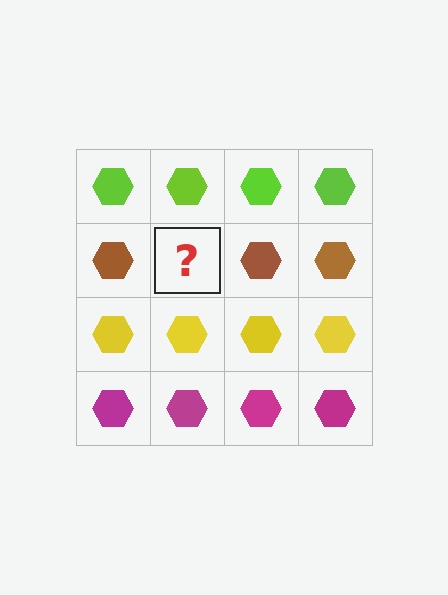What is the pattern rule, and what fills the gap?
The rule is that each row has a consistent color. The gap should be filled with a brown hexagon.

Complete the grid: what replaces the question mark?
The question mark should be replaced with a brown hexagon.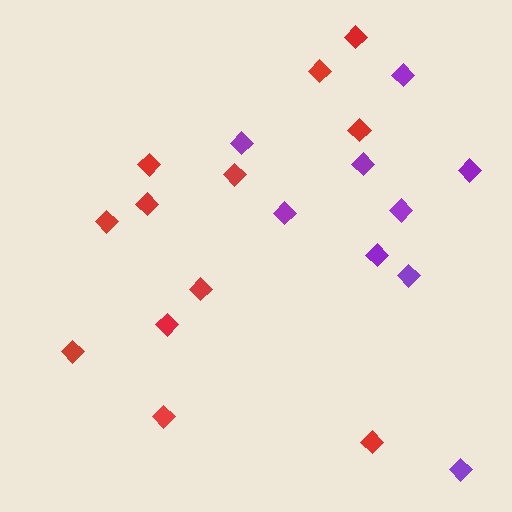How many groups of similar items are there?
There are 2 groups: one group of red diamonds (12) and one group of purple diamonds (9).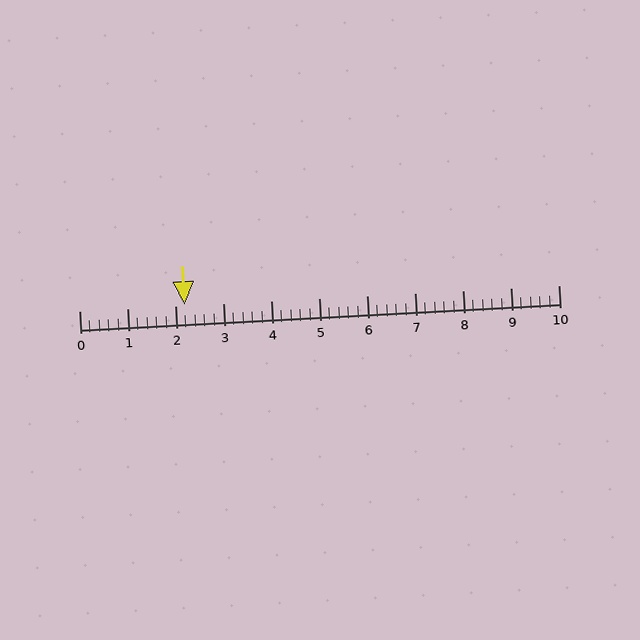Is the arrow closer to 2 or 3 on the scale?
The arrow is closer to 2.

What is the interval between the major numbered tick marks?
The major tick marks are spaced 1 units apart.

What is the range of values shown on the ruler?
The ruler shows values from 0 to 10.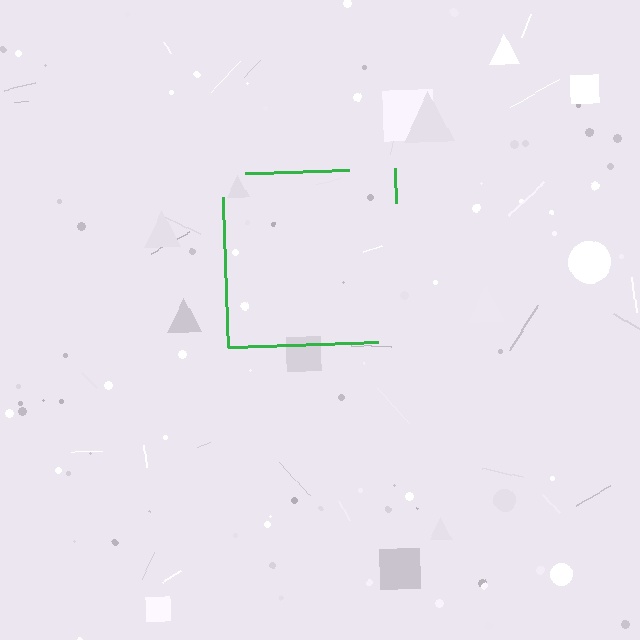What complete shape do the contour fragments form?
The contour fragments form a square.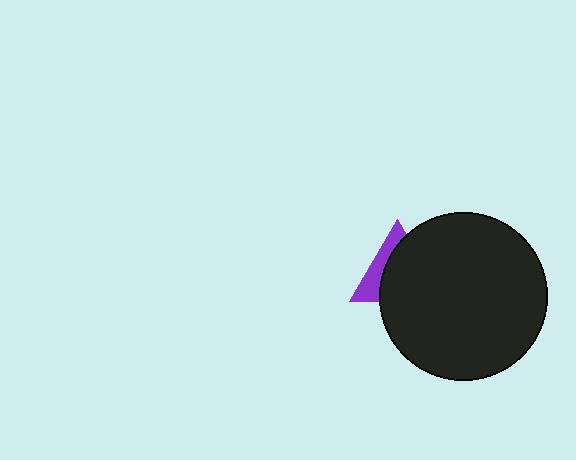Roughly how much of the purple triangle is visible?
A small part of it is visible (roughly 34%).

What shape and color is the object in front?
The object in front is a black circle.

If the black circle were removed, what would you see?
You would see the complete purple triangle.